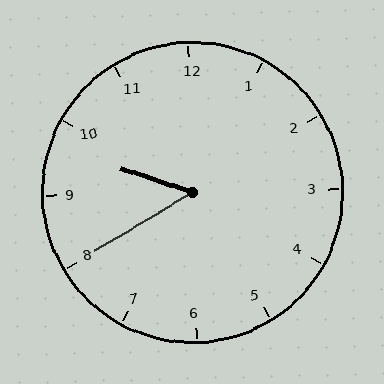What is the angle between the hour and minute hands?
Approximately 50 degrees.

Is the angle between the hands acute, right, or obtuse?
It is acute.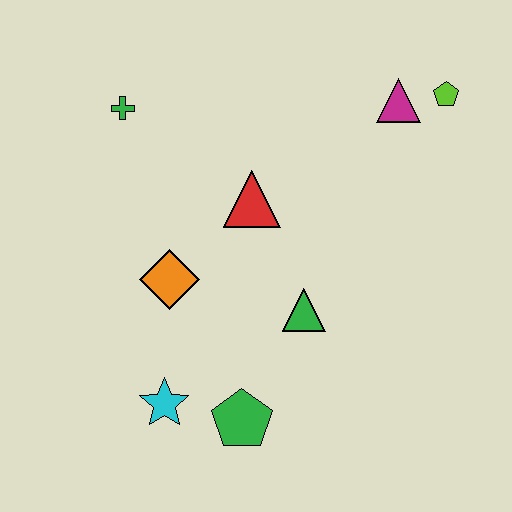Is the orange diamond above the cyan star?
Yes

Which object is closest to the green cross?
The red triangle is closest to the green cross.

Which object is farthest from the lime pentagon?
The cyan star is farthest from the lime pentagon.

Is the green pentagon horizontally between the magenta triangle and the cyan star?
Yes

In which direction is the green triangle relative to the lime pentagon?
The green triangle is below the lime pentagon.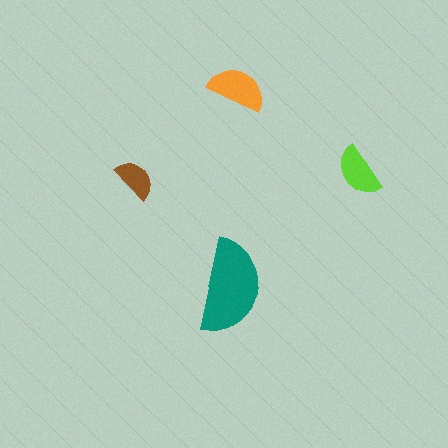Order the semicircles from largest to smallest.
the teal one, the orange one, the lime one, the brown one.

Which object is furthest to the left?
The brown semicircle is leftmost.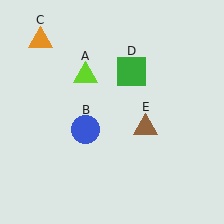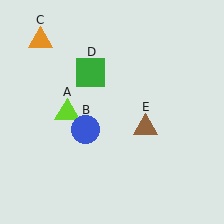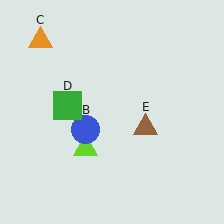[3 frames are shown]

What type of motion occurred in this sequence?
The lime triangle (object A), green square (object D) rotated counterclockwise around the center of the scene.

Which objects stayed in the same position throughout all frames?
Blue circle (object B) and orange triangle (object C) and brown triangle (object E) remained stationary.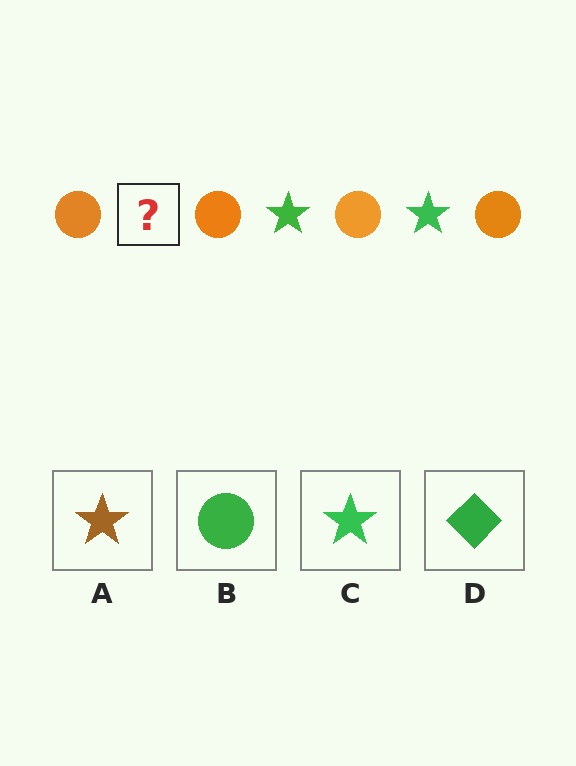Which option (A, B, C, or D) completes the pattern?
C.